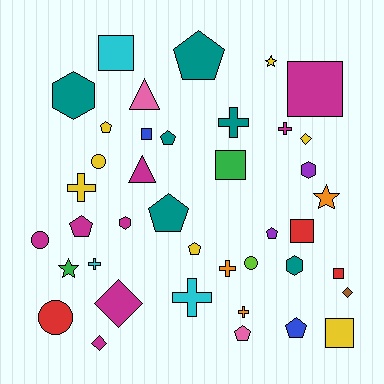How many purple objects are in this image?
There are 2 purple objects.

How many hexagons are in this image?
There are 4 hexagons.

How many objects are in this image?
There are 40 objects.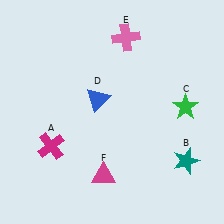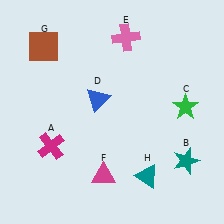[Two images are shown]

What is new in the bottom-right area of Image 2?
A teal triangle (H) was added in the bottom-right area of Image 2.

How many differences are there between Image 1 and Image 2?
There are 2 differences between the two images.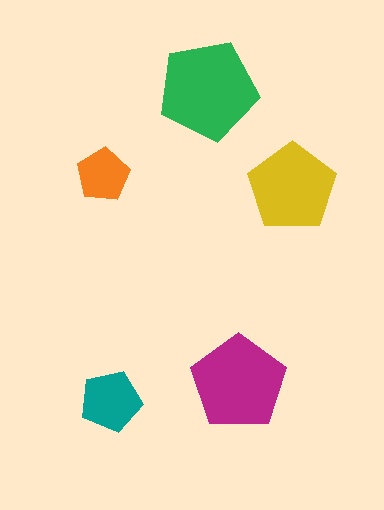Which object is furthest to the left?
The orange pentagon is leftmost.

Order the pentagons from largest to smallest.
the green one, the magenta one, the yellow one, the teal one, the orange one.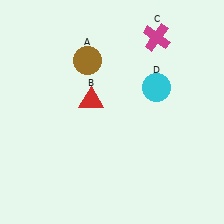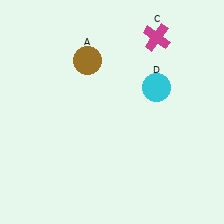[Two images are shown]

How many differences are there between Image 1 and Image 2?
There is 1 difference between the two images.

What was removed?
The red triangle (B) was removed in Image 2.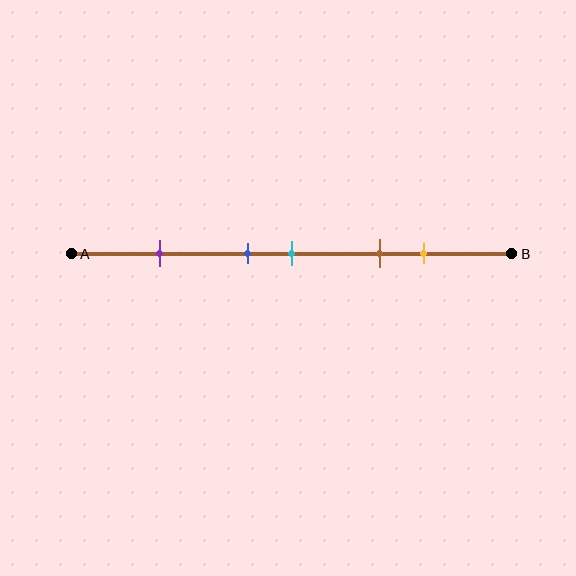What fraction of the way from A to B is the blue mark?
The blue mark is approximately 40% (0.4) of the way from A to B.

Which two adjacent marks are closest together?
The blue and cyan marks are the closest adjacent pair.